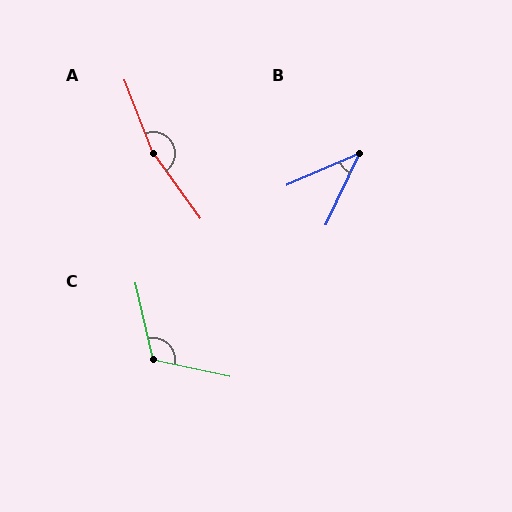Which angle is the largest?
A, at approximately 165 degrees.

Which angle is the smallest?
B, at approximately 42 degrees.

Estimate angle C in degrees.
Approximately 115 degrees.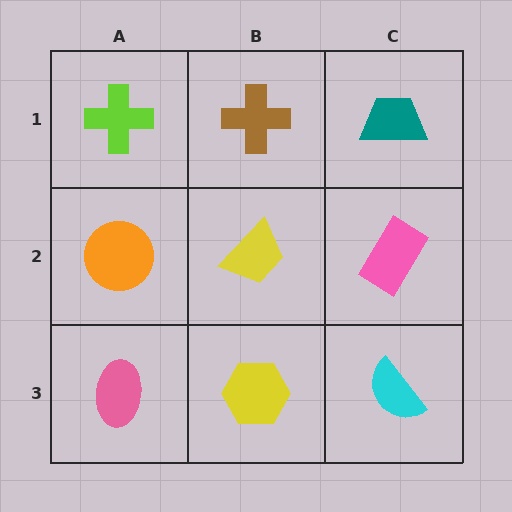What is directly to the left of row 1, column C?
A brown cross.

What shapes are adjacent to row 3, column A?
An orange circle (row 2, column A), a yellow hexagon (row 3, column B).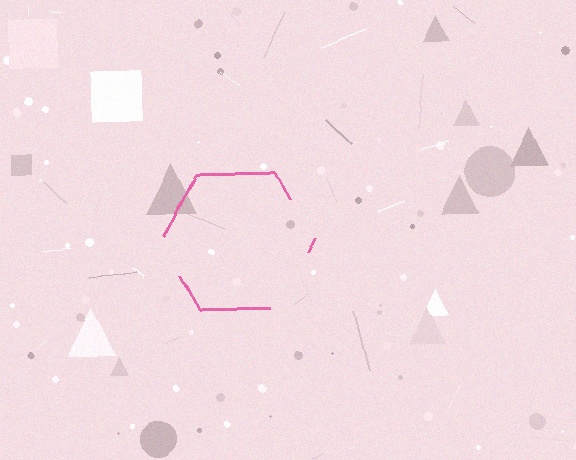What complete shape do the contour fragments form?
The contour fragments form a hexagon.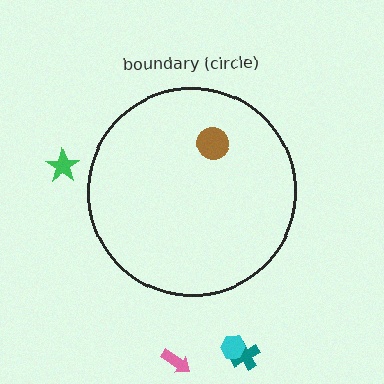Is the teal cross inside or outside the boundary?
Outside.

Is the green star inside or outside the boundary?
Outside.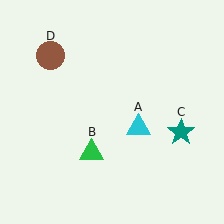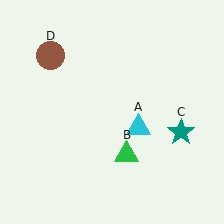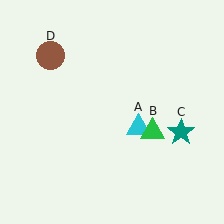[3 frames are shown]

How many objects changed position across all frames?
1 object changed position: green triangle (object B).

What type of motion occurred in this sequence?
The green triangle (object B) rotated counterclockwise around the center of the scene.